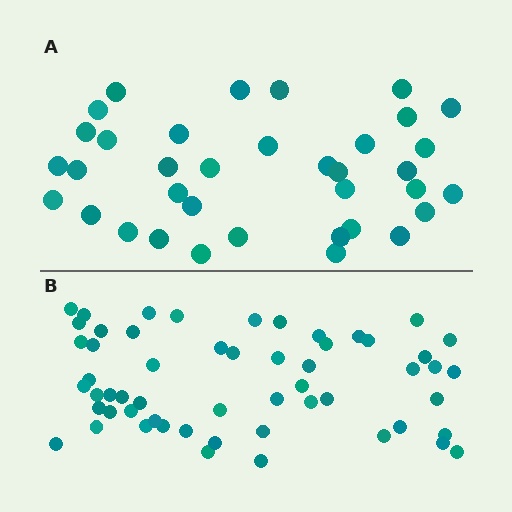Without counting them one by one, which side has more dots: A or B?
Region B (the bottom region) has more dots.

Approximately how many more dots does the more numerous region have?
Region B has approximately 20 more dots than region A.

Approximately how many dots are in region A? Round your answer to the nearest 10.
About 40 dots. (The exact count is 36, which rounds to 40.)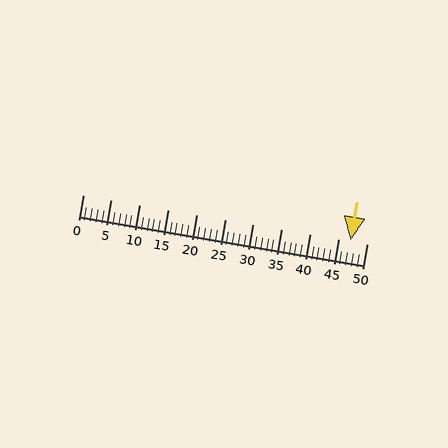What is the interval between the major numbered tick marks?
The major tick marks are spaced 5 units apart.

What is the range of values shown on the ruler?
The ruler shows values from 0 to 50.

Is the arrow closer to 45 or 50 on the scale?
The arrow is closer to 45.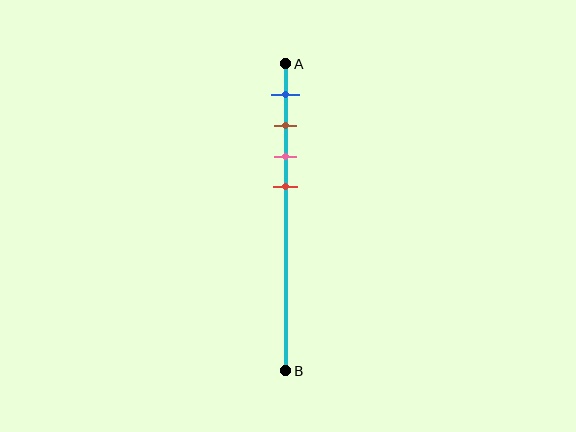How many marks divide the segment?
There are 4 marks dividing the segment.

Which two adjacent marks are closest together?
The brown and pink marks are the closest adjacent pair.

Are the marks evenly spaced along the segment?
Yes, the marks are approximately evenly spaced.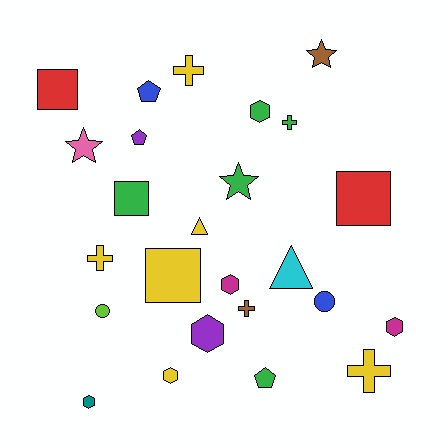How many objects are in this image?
There are 25 objects.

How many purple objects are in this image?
There are 2 purple objects.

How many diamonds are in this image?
There are no diamonds.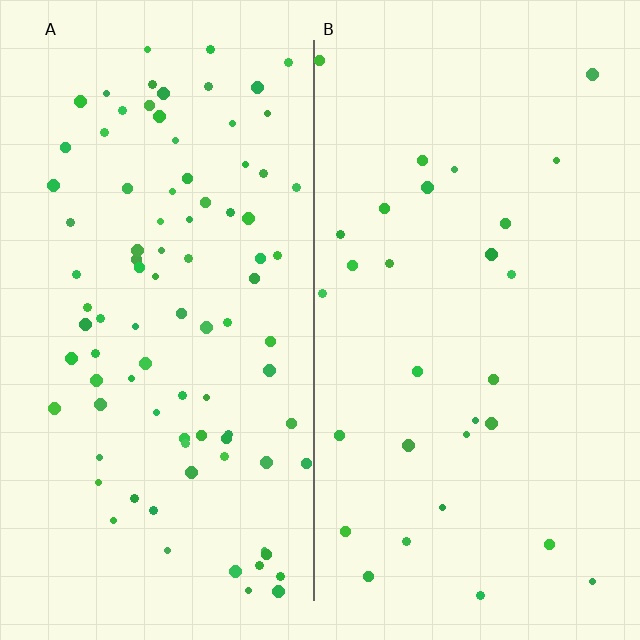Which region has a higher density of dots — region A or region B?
A (the left).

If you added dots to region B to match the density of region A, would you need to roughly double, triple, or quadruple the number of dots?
Approximately triple.